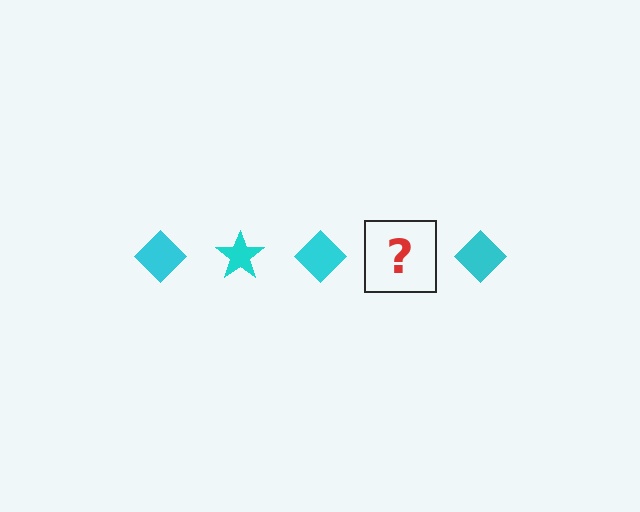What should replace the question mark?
The question mark should be replaced with a cyan star.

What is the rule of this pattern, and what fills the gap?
The rule is that the pattern cycles through diamond, star shapes in cyan. The gap should be filled with a cyan star.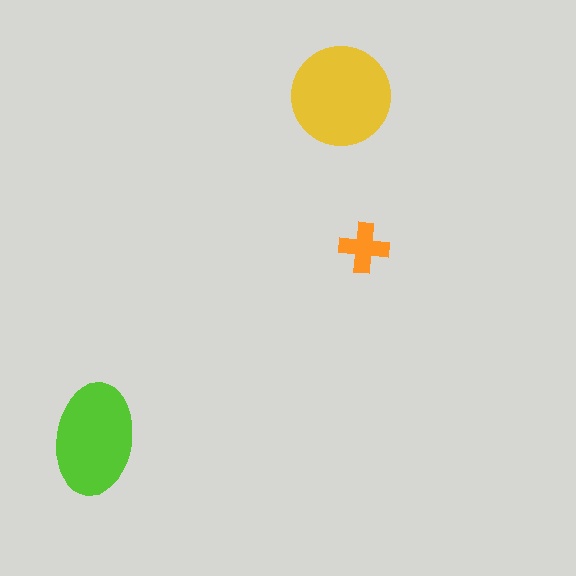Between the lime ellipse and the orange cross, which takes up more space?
The lime ellipse.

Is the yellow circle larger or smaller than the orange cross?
Larger.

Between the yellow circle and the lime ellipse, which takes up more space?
The yellow circle.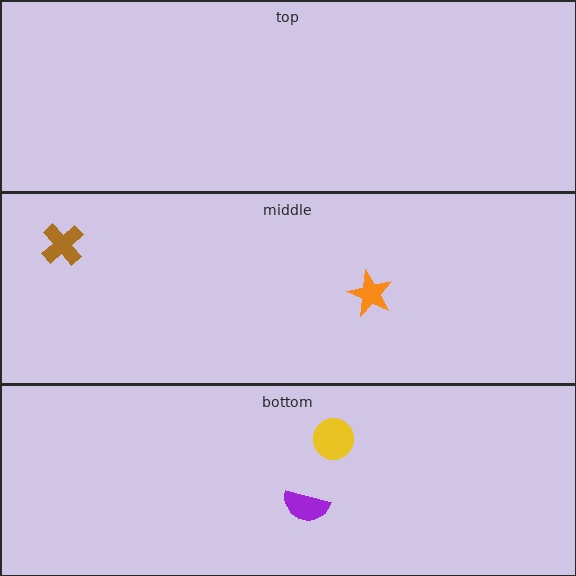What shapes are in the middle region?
The brown cross, the orange star.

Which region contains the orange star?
The middle region.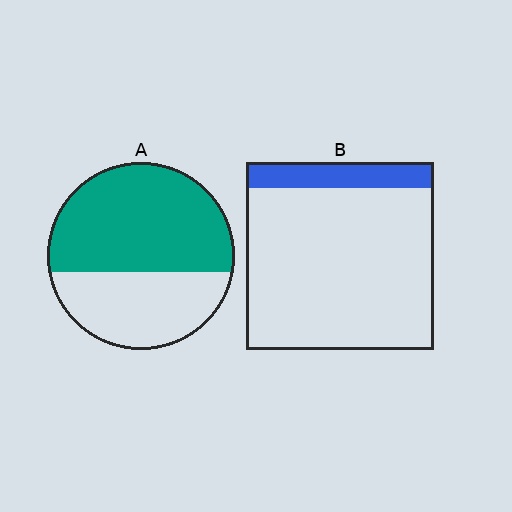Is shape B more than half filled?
No.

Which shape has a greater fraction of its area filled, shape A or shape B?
Shape A.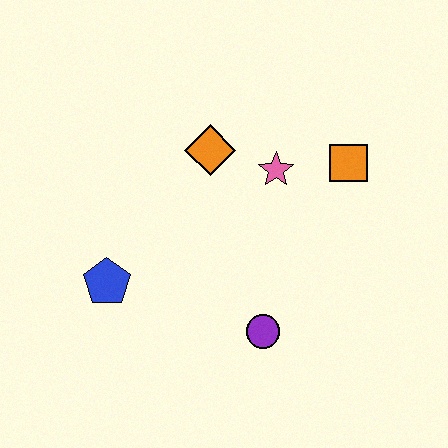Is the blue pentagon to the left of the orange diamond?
Yes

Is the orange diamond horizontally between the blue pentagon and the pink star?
Yes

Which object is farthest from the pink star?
The blue pentagon is farthest from the pink star.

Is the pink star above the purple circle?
Yes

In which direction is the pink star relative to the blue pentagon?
The pink star is to the right of the blue pentagon.